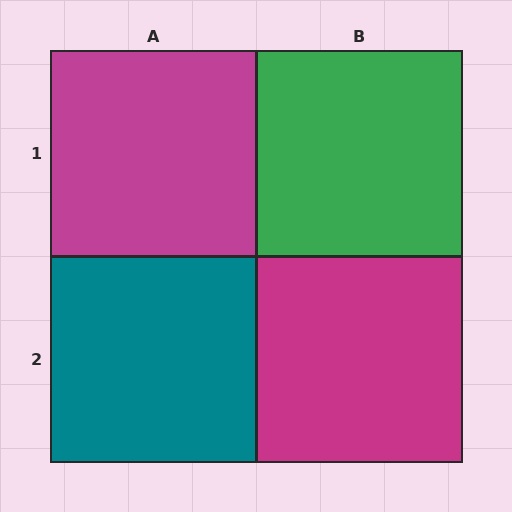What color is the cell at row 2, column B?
Magenta.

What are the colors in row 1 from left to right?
Magenta, green.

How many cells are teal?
1 cell is teal.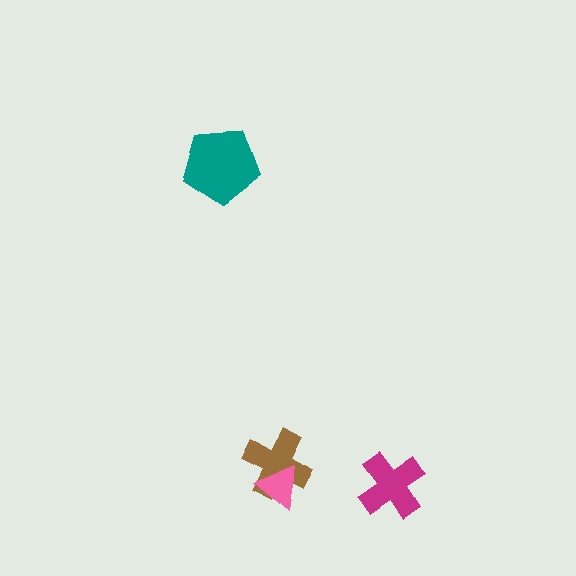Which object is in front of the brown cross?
The pink triangle is in front of the brown cross.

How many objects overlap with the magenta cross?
0 objects overlap with the magenta cross.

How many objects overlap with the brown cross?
1 object overlaps with the brown cross.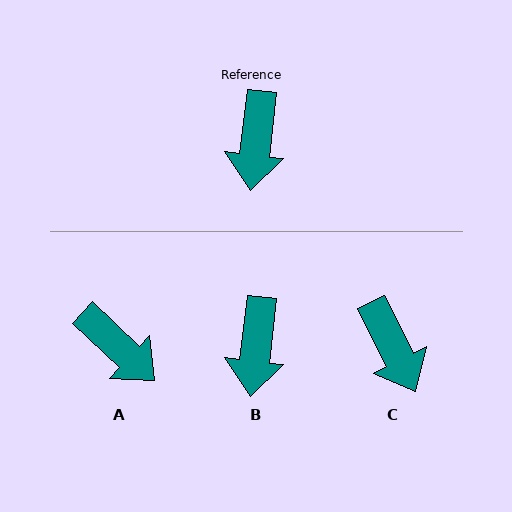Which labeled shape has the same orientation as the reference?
B.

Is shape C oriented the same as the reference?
No, it is off by about 33 degrees.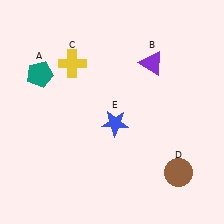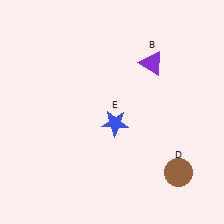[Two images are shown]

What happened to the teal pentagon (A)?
The teal pentagon (A) was removed in Image 2. It was in the top-left area of Image 1.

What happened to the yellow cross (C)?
The yellow cross (C) was removed in Image 2. It was in the top-left area of Image 1.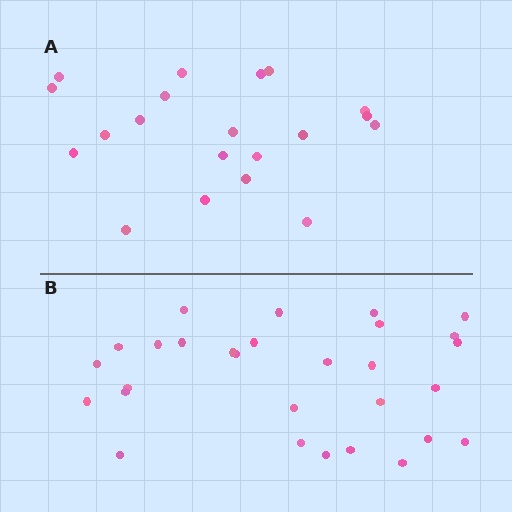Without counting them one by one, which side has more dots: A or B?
Region B (the bottom region) has more dots.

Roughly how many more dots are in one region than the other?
Region B has roughly 8 or so more dots than region A.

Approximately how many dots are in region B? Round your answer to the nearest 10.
About 30 dots. (The exact count is 29, which rounds to 30.)